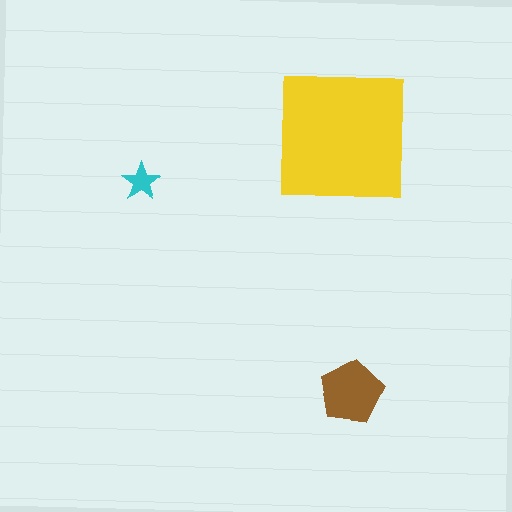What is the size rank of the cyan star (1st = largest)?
3rd.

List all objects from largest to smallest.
The yellow square, the brown pentagon, the cyan star.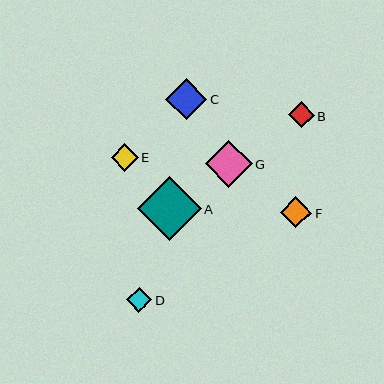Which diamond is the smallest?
Diamond D is the smallest with a size of approximately 25 pixels.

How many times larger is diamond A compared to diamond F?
Diamond A is approximately 2.1 times the size of diamond F.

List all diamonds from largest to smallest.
From largest to smallest: A, G, C, F, E, B, D.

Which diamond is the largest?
Diamond A is the largest with a size of approximately 64 pixels.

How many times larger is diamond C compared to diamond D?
Diamond C is approximately 1.6 times the size of diamond D.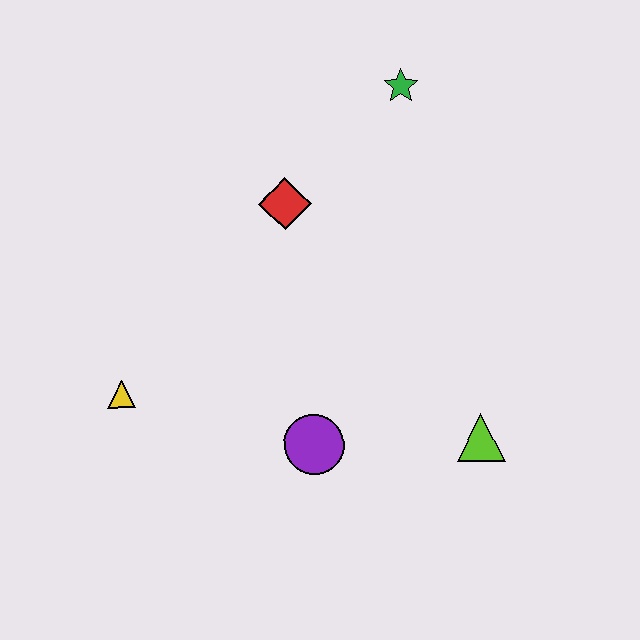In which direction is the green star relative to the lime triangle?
The green star is above the lime triangle.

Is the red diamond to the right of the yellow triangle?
Yes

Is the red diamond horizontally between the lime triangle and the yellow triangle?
Yes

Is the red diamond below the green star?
Yes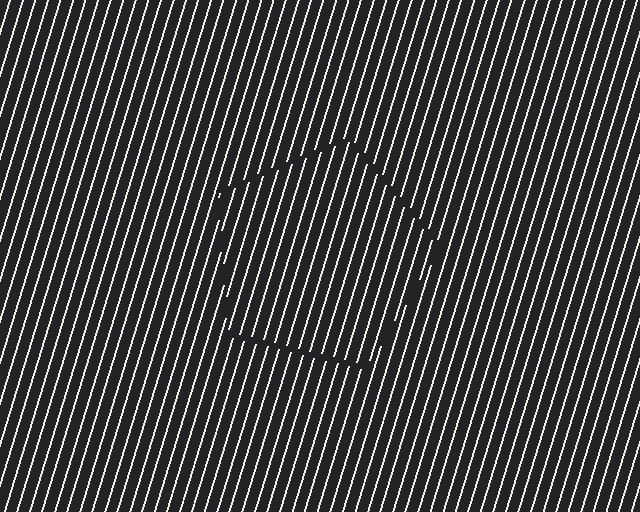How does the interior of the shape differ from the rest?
The interior of the shape contains the same grating, shifted by half a period — the contour is defined by the phase discontinuity where line-ends from the inner and outer gratings abut.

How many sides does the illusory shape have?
5 sides — the line-ends trace a pentagon.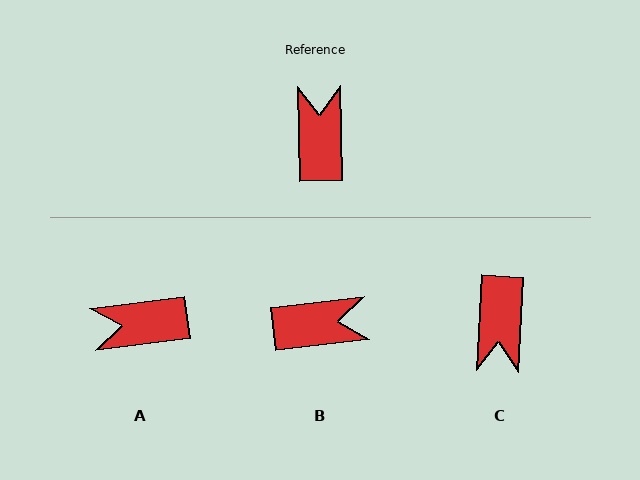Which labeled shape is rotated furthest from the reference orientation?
C, about 175 degrees away.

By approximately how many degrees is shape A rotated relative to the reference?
Approximately 95 degrees counter-clockwise.